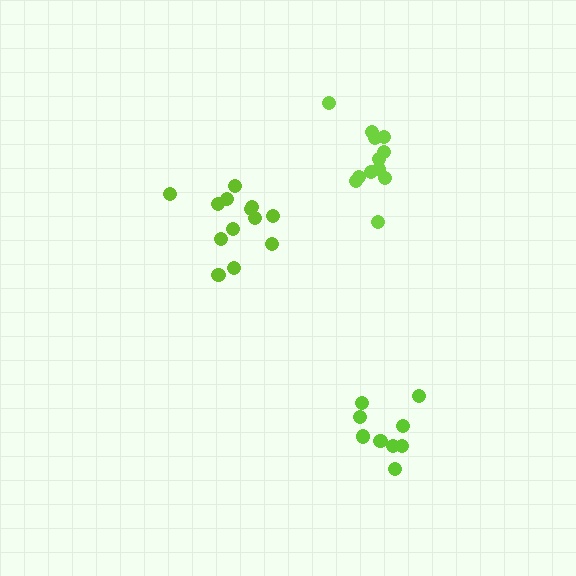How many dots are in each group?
Group 1: 9 dots, Group 2: 13 dots, Group 3: 12 dots (34 total).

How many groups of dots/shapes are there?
There are 3 groups.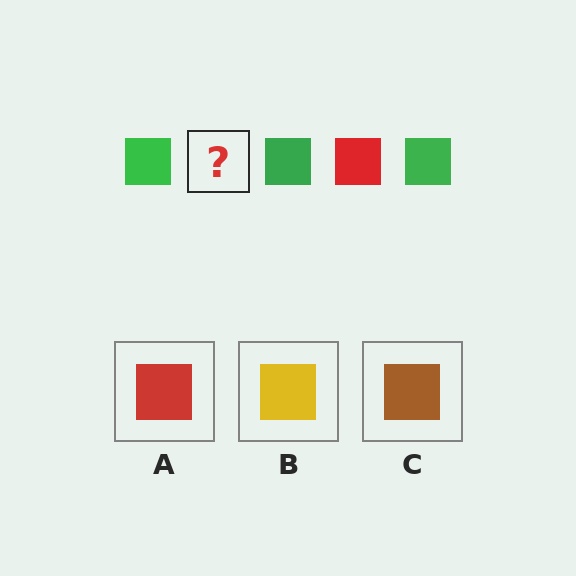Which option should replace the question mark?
Option A.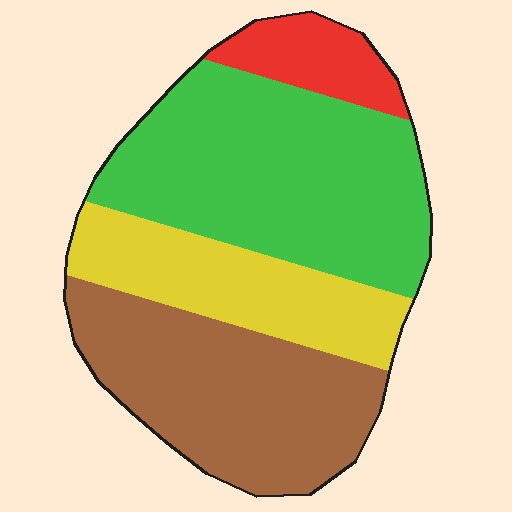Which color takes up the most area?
Green, at roughly 40%.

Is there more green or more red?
Green.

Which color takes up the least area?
Red, at roughly 10%.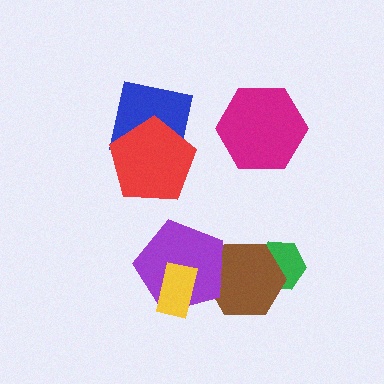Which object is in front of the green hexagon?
The brown hexagon is in front of the green hexagon.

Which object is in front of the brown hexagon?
The purple pentagon is in front of the brown hexagon.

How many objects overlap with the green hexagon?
1 object overlaps with the green hexagon.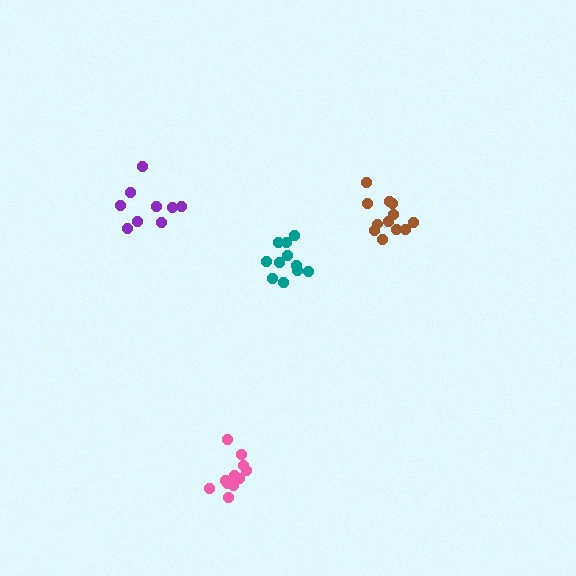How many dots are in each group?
Group 1: 11 dots, Group 2: 11 dots, Group 3: 9 dots, Group 4: 12 dots (43 total).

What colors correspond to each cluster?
The clusters are colored: pink, teal, purple, brown.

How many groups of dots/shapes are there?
There are 4 groups.